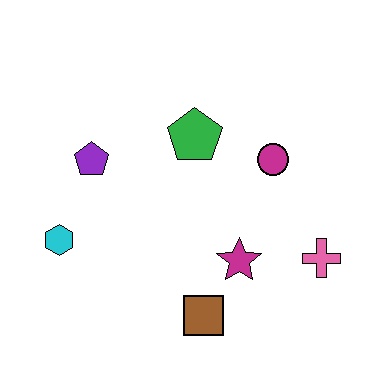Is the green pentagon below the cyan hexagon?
No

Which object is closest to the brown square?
The magenta star is closest to the brown square.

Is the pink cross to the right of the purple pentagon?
Yes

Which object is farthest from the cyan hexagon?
The pink cross is farthest from the cyan hexagon.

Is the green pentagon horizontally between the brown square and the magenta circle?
No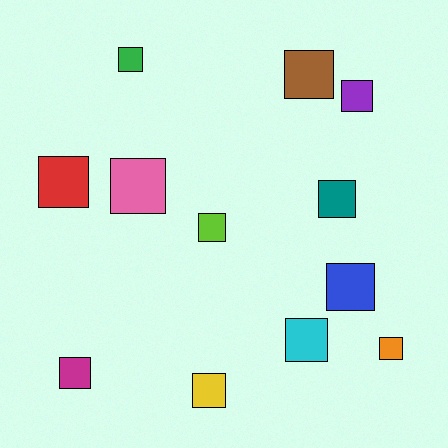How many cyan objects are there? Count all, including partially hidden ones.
There is 1 cyan object.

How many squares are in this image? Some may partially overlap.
There are 12 squares.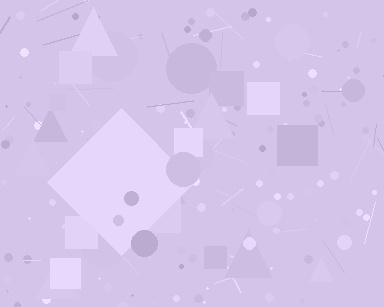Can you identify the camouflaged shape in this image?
The camouflaged shape is a diamond.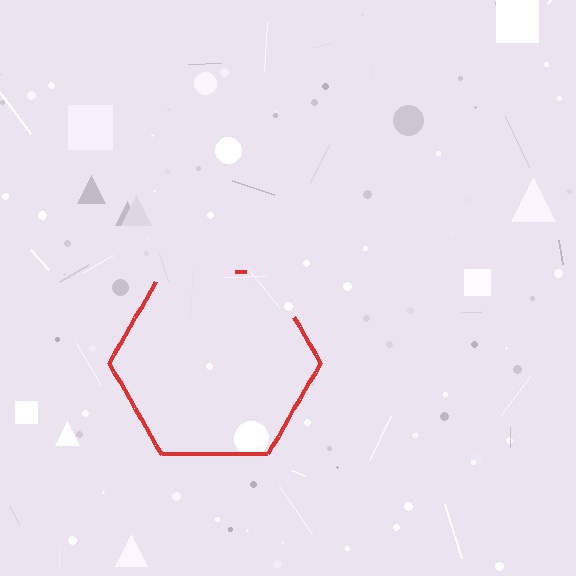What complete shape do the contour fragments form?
The contour fragments form a hexagon.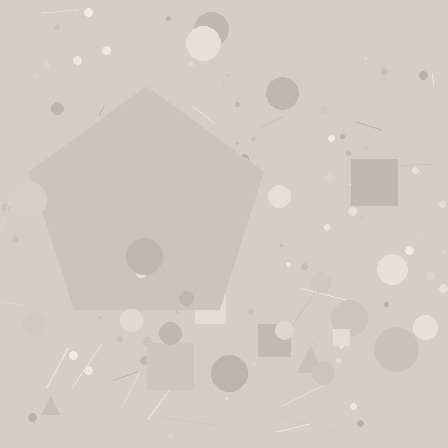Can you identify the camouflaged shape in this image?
The camouflaged shape is a pentagon.